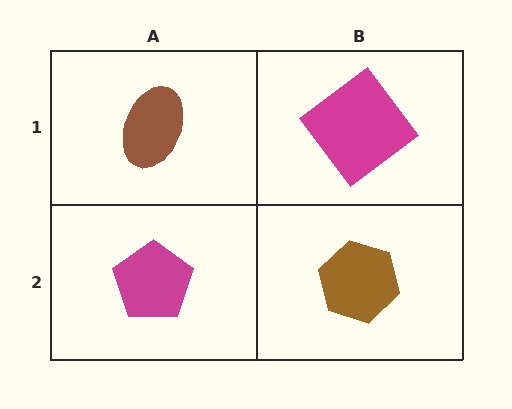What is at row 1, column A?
A brown ellipse.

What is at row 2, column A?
A magenta pentagon.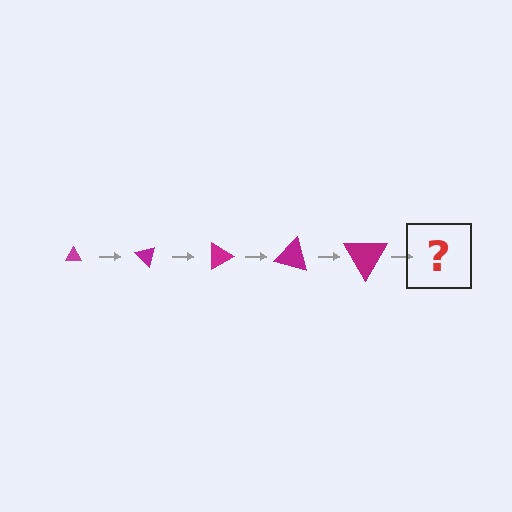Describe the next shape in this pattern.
It should be a triangle, larger than the previous one and rotated 225 degrees from the start.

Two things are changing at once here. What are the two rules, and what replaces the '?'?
The two rules are that the triangle grows larger each step and it rotates 45 degrees each step. The '?' should be a triangle, larger than the previous one and rotated 225 degrees from the start.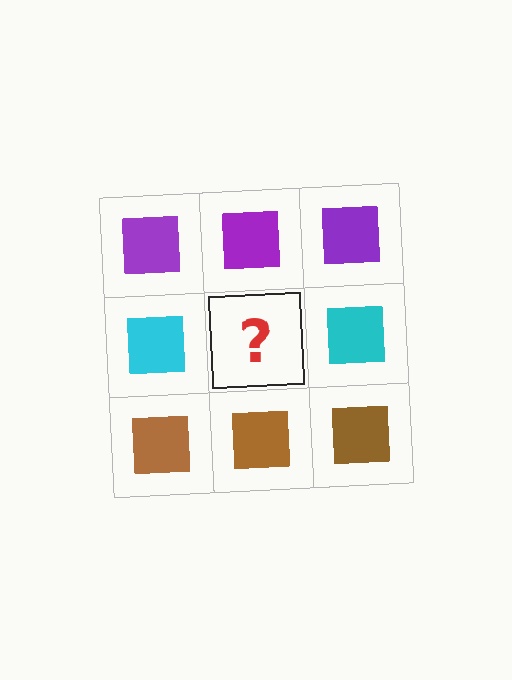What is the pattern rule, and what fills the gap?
The rule is that each row has a consistent color. The gap should be filled with a cyan square.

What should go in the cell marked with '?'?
The missing cell should contain a cyan square.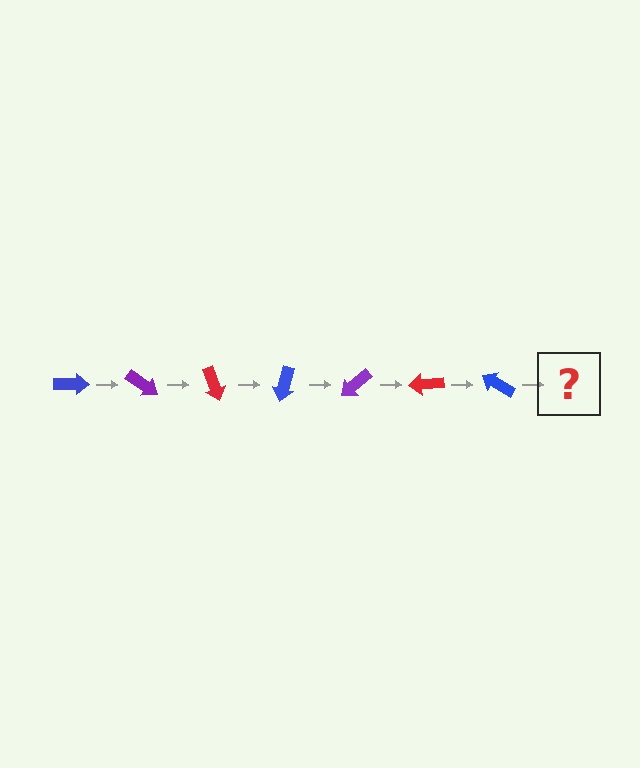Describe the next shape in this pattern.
It should be a purple arrow, rotated 245 degrees from the start.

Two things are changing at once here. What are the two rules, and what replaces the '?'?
The two rules are that it rotates 35 degrees each step and the color cycles through blue, purple, and red. The '?' should be a purple arrow, rotated 245 degrees from the start.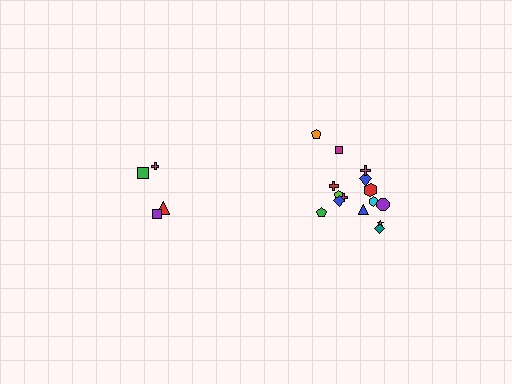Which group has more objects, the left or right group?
The right group.